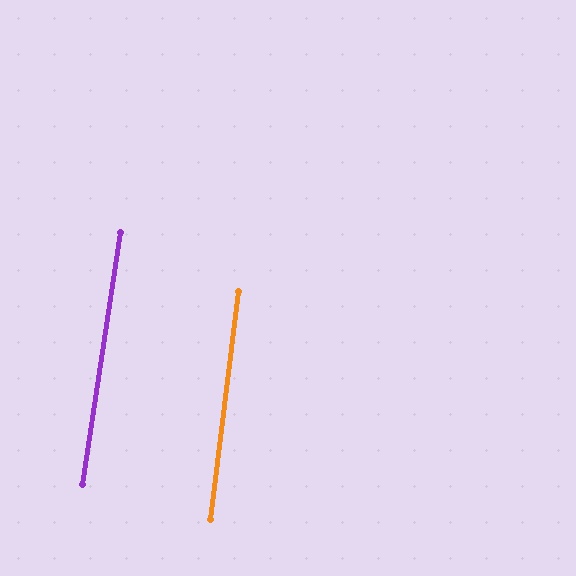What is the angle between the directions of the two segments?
Approximately 2 degrees.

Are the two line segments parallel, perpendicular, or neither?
Parallel — their directions differ by only 1.7°.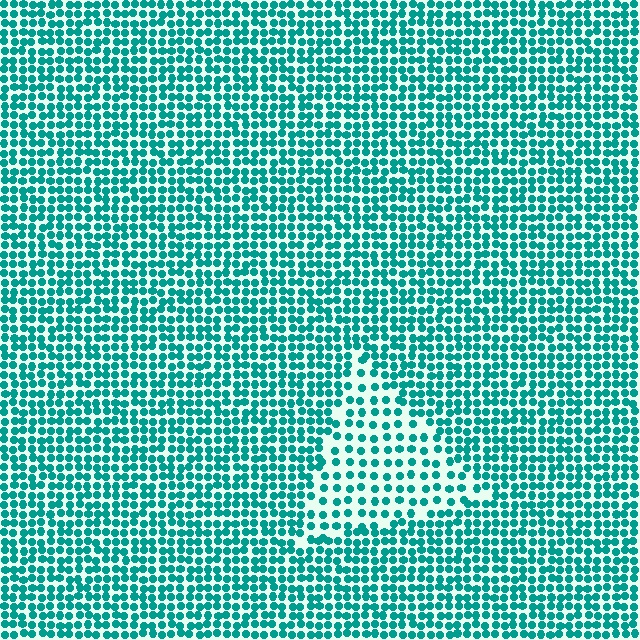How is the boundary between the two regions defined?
The boundary is defined by a change in element density (approximately 1.9x ratio). All elements are the same color, size, and shape.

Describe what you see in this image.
The image contains small teal elements arranged at two different densities. A triangle-shaped region is visible where the elements are less densely packed than the surrounding area.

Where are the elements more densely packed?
The elements are more densely packed outside the triangle boundary.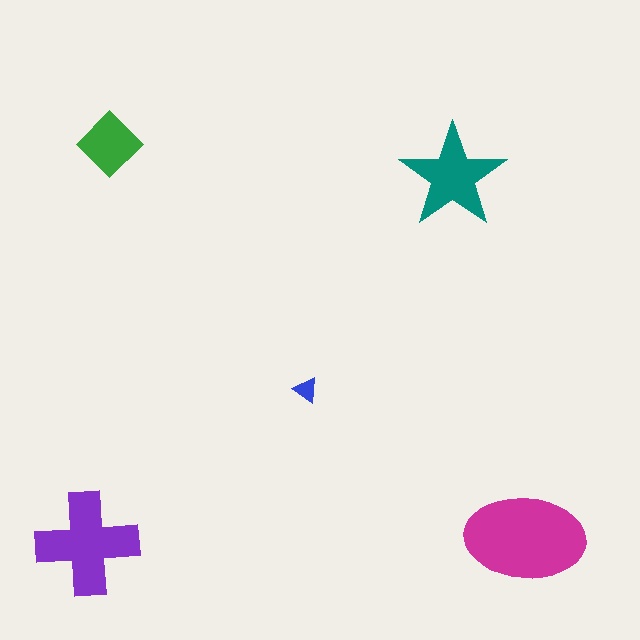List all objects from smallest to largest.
The blue triangle, the green diamond, the teal star, the purple cross, the magenta ellipse.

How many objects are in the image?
There are 5 objects in the image.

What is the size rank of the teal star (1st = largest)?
3rd.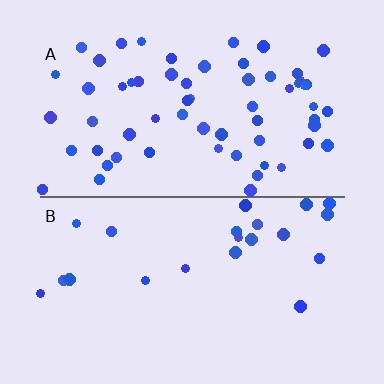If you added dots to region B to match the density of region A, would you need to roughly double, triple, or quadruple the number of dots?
Approximately triple.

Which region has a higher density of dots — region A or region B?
A (the top).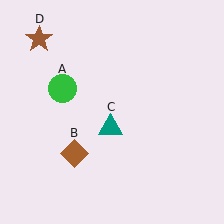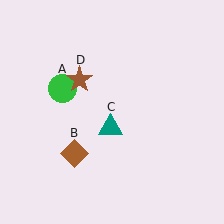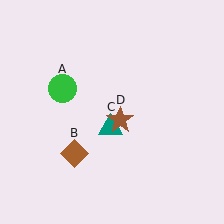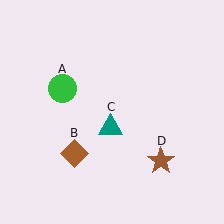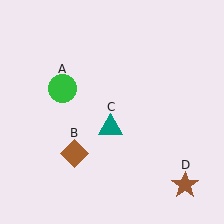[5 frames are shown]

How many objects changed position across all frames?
1 object changed position: brown star (object D).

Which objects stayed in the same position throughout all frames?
Green circle (object A) and brown diamond (object B) and teal triangle (object C) remained stationary.